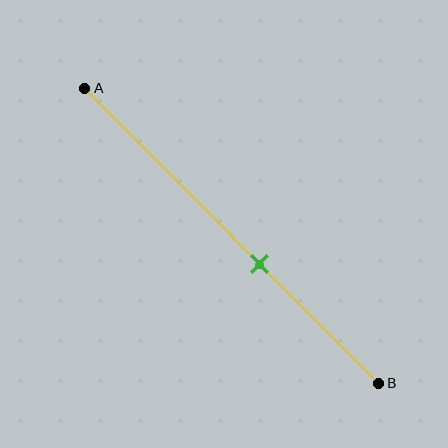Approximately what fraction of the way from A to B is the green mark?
The green mark is approximately 60% of the way from A to B.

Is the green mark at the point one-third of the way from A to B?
No, the mark is at about 60% from A, not at the 33% one-third point.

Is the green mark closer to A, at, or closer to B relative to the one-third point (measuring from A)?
The green mark is closer to point B than the one-third point of segment AB.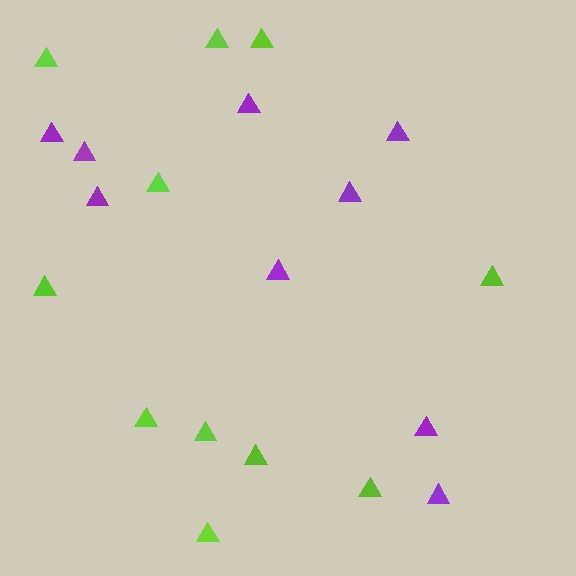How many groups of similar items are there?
There are 2 groups: one group of lime triangles (11) and one group of purple triangles (9).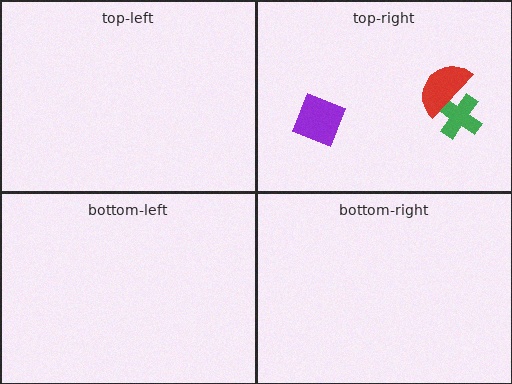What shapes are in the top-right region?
The purple square, the green cross, the red semicircle.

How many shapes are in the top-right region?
3.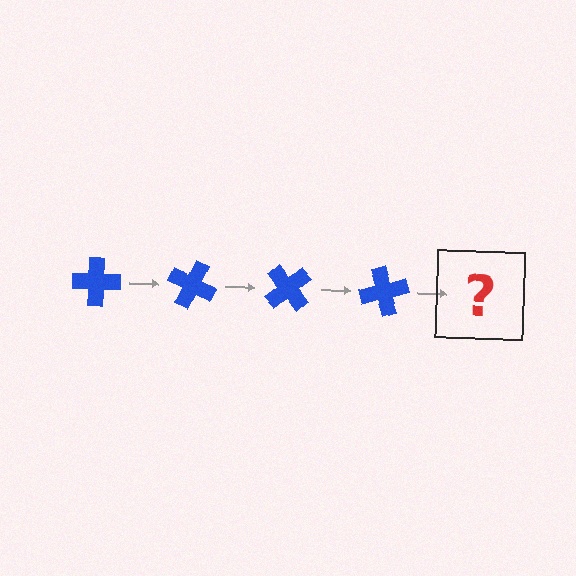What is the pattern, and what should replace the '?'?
The pattern is that the cross rotates 25 degrees each step. The '?' should be a blue cross rotated 100 degrees.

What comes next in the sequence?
The next element should be a blue cross rotated 100 degrees.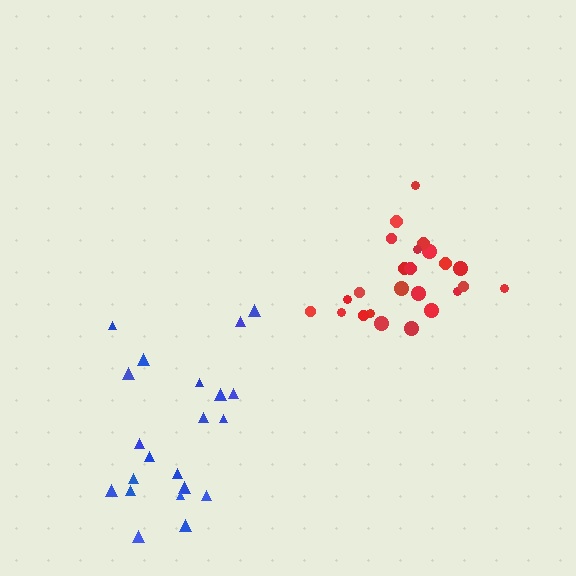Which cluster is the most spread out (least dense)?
Blue.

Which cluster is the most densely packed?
Red.